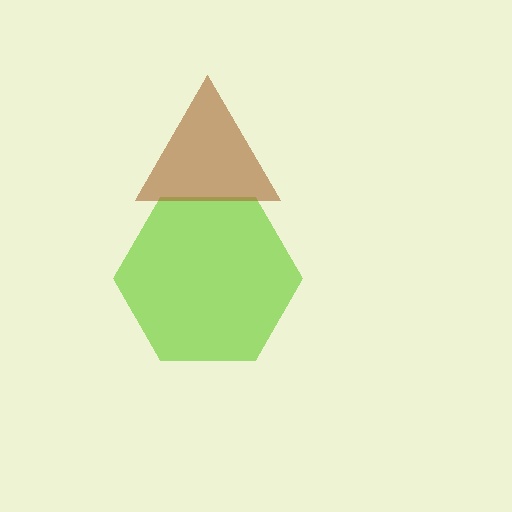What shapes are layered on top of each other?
The layered shapes are: a lime hexagon, a brown triangle.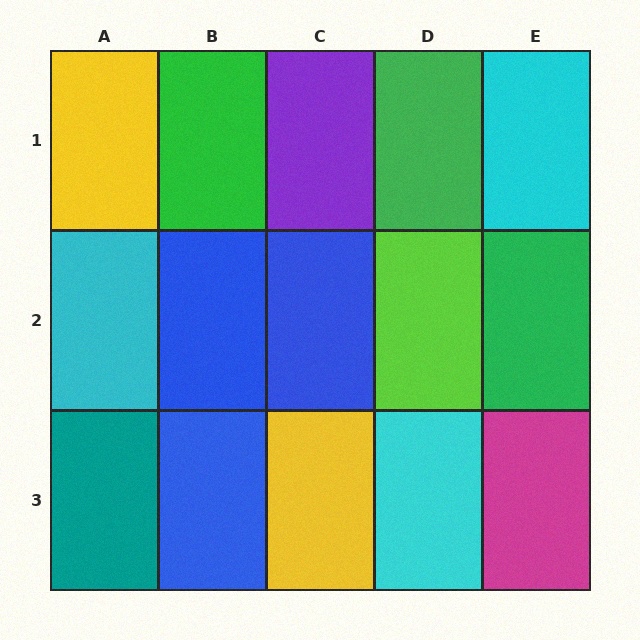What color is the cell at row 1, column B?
Green.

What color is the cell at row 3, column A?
Teal.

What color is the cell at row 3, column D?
Cyan.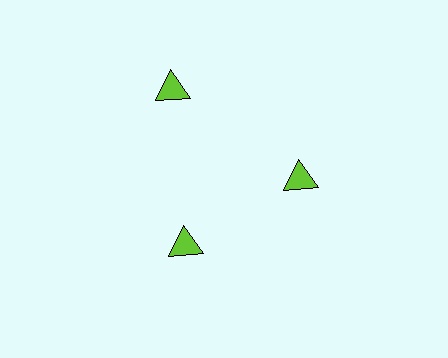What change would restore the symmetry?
The symmetry would be restored by moving it inward, back onto the ring so that all 3 triangles sit at equal angles and equal distance from the center.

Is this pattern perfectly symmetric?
No. The 3 lime triangles are arranged in a ring, but one element near the 11 o'clock position is pushed outward from the center, breaking the 3-fold rotational symmetry.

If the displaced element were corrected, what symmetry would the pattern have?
It would have 3-fold rotational symmetry — the pattern would map onto itself every 120 degrees.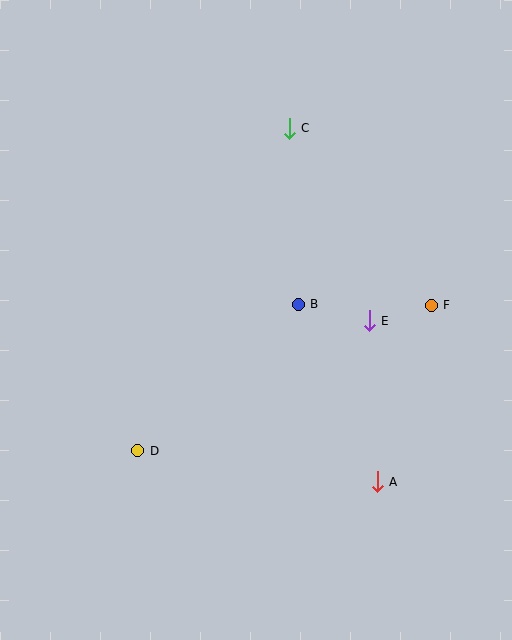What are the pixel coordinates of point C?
Point C is at (289, 128).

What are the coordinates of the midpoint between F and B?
The midpoint between F and B is at (365, 305).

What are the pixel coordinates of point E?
Point E is at (369, 321).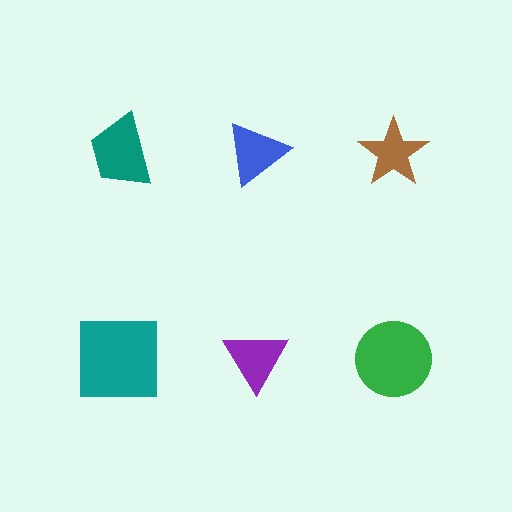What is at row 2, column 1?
A teal square.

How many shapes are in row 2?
3 shapes.